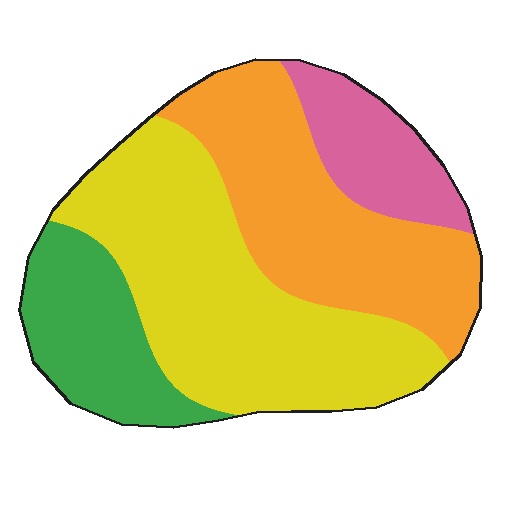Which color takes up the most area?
Yellow, at roughly 40%.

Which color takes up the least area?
Pink, at roughly 10%.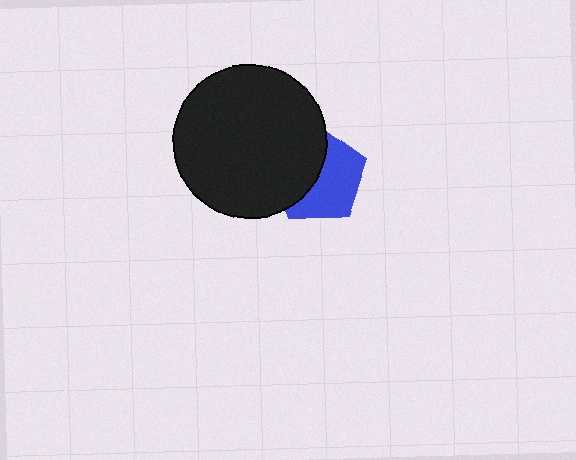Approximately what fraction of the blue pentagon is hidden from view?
Roughly 46% of the blue pentagon is hidden behind the black circle.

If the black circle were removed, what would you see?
You would see the complete blue pentagon.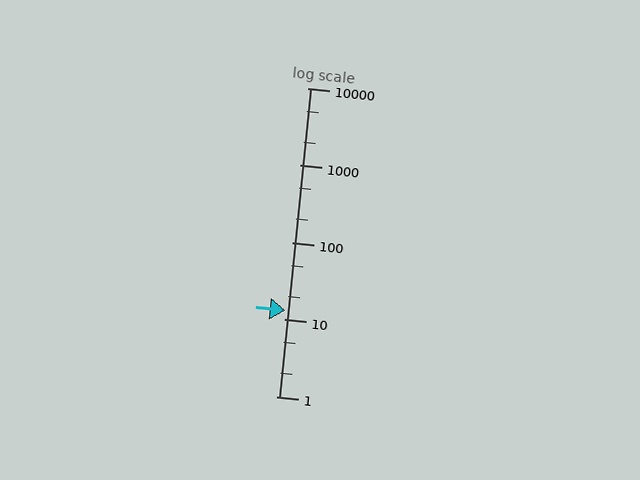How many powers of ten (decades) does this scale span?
The scale spans 4 decades, from 1 to 10000.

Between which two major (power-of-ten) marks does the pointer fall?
The pointer is between 10 and 100.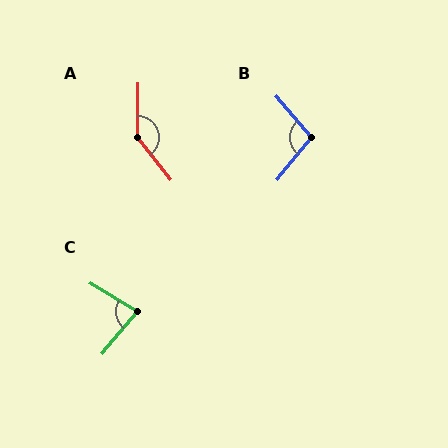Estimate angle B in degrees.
Approximately 99 degrees.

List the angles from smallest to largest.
C (81°), B (99°), A (142°).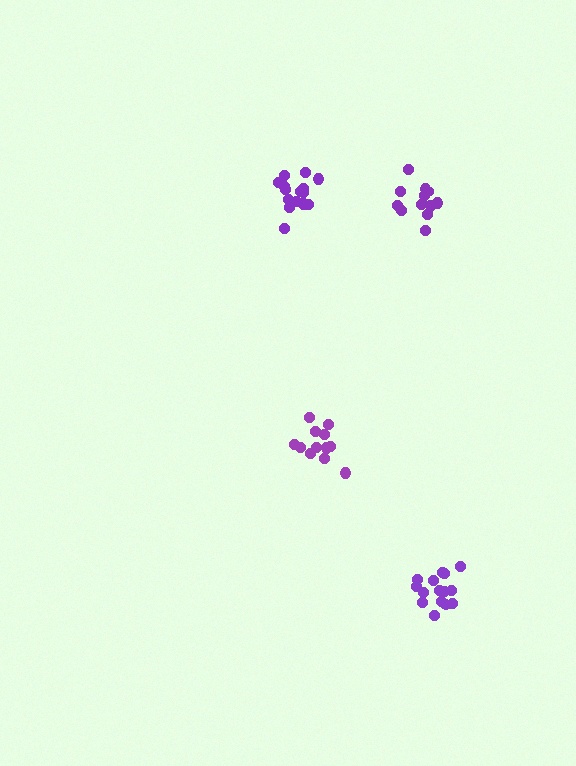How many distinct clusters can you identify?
There are 4 distinct clusters.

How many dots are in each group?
Group 1: 15 dots, Group 2: 15 dots, Group 3: 13 dots, Group 4: 12 dots (55 total).